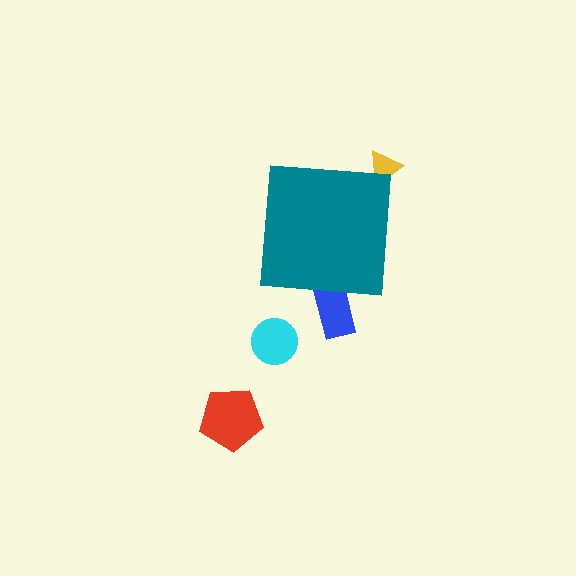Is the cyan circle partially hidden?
No, the cyan circle is fully visible.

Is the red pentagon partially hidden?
No, the red pentagon is fully visible.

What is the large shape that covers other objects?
A teal square.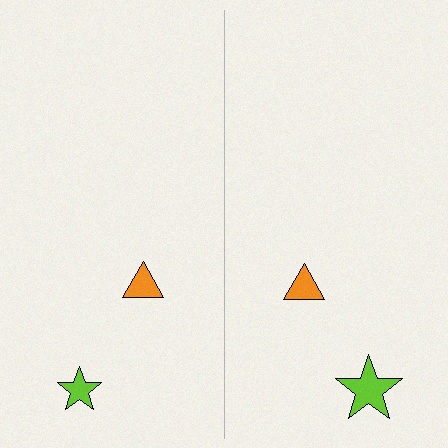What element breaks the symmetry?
The lime star on the right side has a different size than its mirror counterpart.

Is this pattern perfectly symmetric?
No, the pattern is not perfectly symmetric. The lime star on the right side has a different size than its mirror counterpart.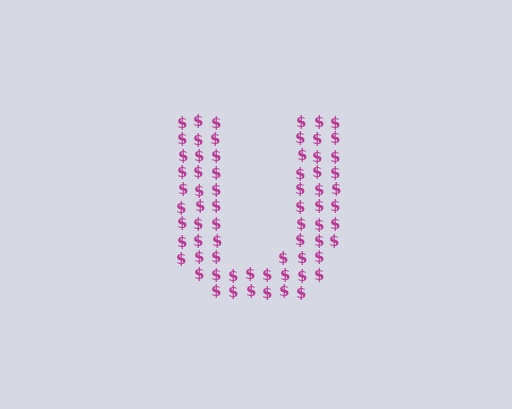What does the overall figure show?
The overall figure shows the letter U.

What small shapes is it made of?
It is made of small dollar signs.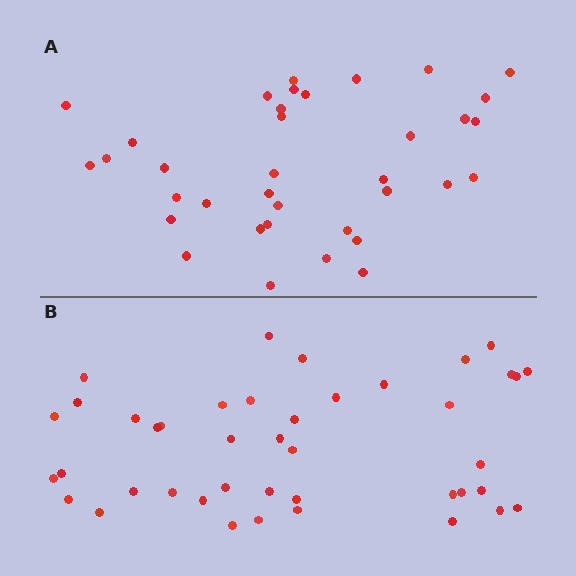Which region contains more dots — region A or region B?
Region B (the bottom region) has more dots.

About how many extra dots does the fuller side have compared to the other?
Region B has about 6 more dots than region A.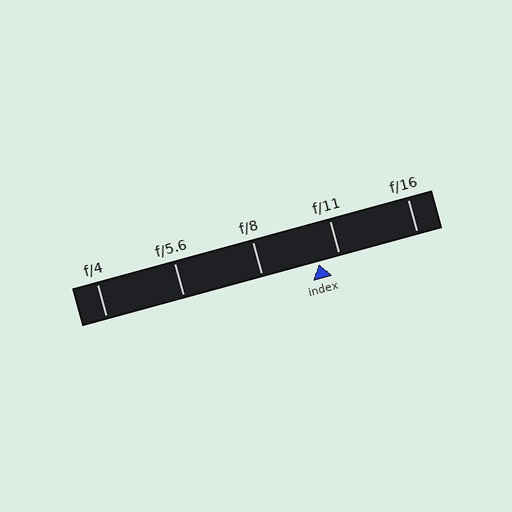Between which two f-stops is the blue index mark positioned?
The index mark is between f/8 and f/11.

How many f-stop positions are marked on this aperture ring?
There are 5 f-stop positions marked.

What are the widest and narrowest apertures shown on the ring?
The widest aperture shown is f/4 and the narrowest is f/16.